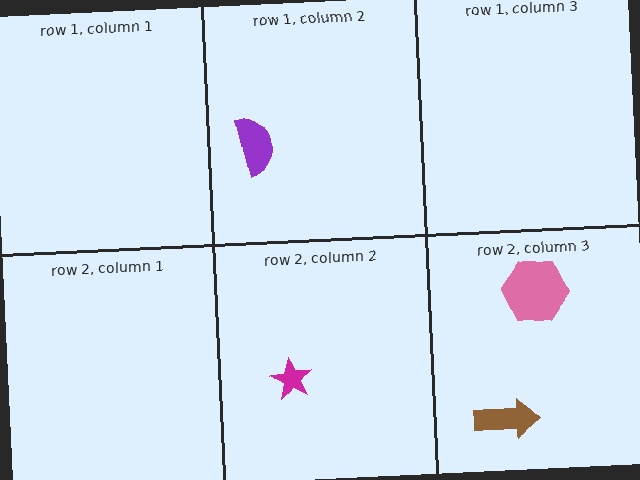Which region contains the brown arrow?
The row 2, column 3 region.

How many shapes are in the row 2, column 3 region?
2.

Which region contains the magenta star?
The row 2, column 2 region.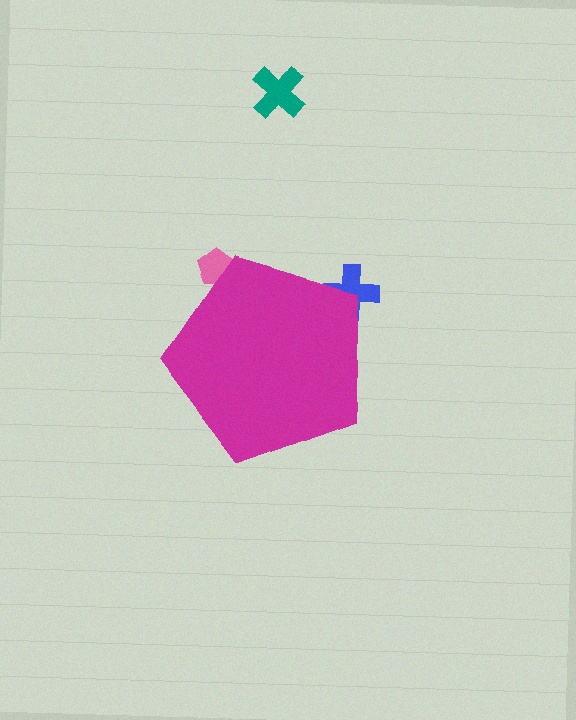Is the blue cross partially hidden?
Yes, the blue cross is partially hidden behind the magenta pentagon.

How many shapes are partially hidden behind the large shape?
2 shapes are partially hidden.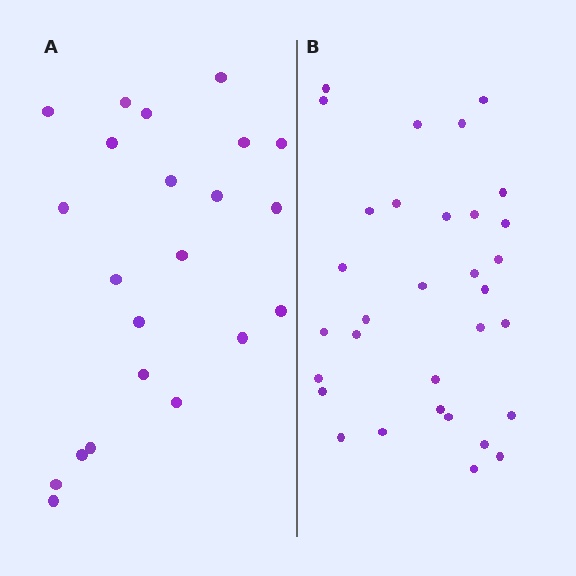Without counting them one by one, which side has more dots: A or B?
Region B (the right region) has more dots.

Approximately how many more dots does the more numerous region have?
Region B has roughly 10 or so more dots than region A.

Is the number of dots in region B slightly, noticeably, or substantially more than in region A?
Region B has substantially more. The ratio is roughly 1.5 to 1.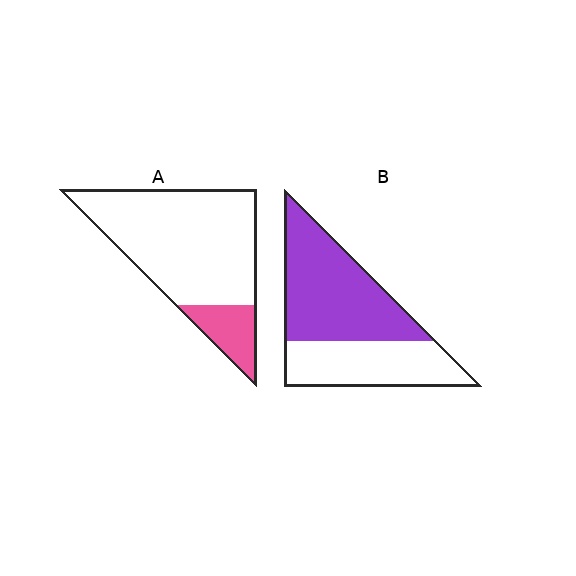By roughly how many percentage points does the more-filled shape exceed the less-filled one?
By roughly 40 percentage points (B over A).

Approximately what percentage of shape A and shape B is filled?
A is approximately 15% and B is approximately 60%.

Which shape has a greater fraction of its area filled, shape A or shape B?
Shape B.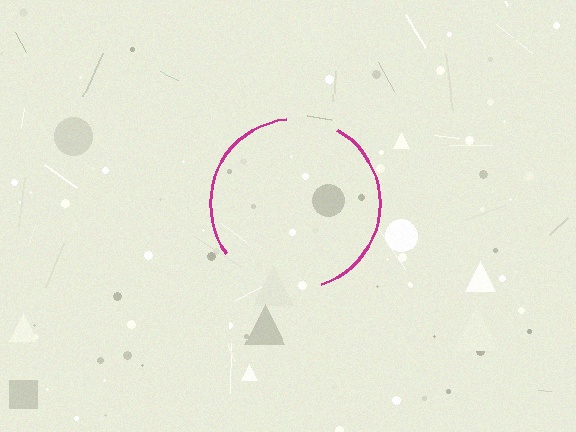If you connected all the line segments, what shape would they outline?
They would outline a circle.